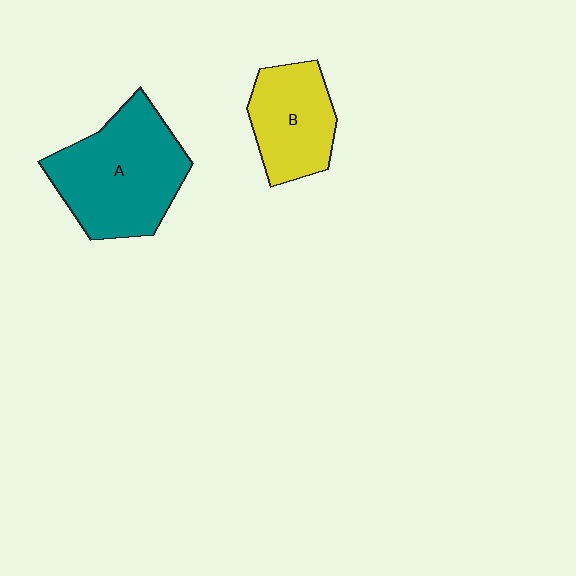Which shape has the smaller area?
Shape B (yellow).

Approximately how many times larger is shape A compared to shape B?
Approximately 1.6 times.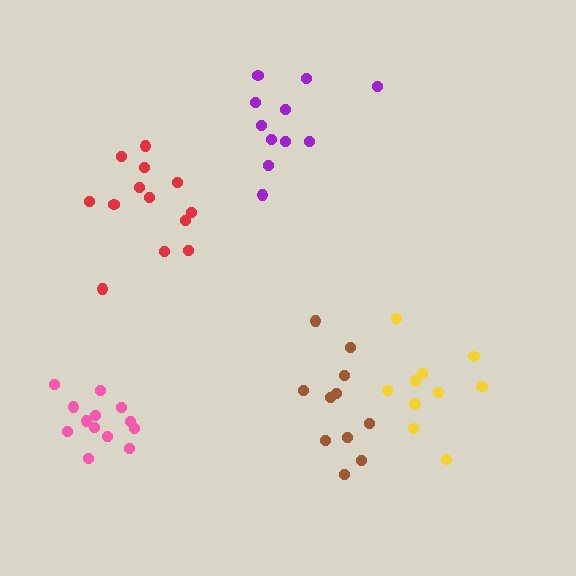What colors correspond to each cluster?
The clusters are colored: red, pink, purple, yellow, brown.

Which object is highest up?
The purple cluster is topmost.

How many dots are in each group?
Group 1: 13 dots, Group 2: 13 dots, Group 3: 11 dots, Group 4: 10 dots, Group 5: 11 dots (58 total).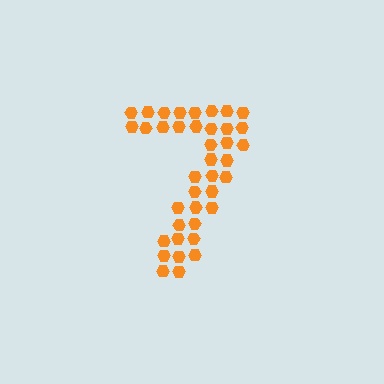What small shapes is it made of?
It is made of small hexagons.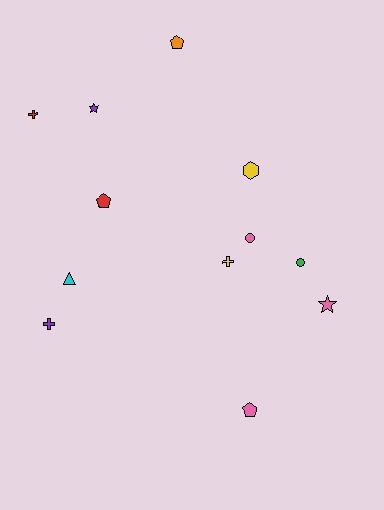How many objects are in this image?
There are 12 objects.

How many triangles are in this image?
There is 1 triangle.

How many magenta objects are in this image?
There are no magenta objects.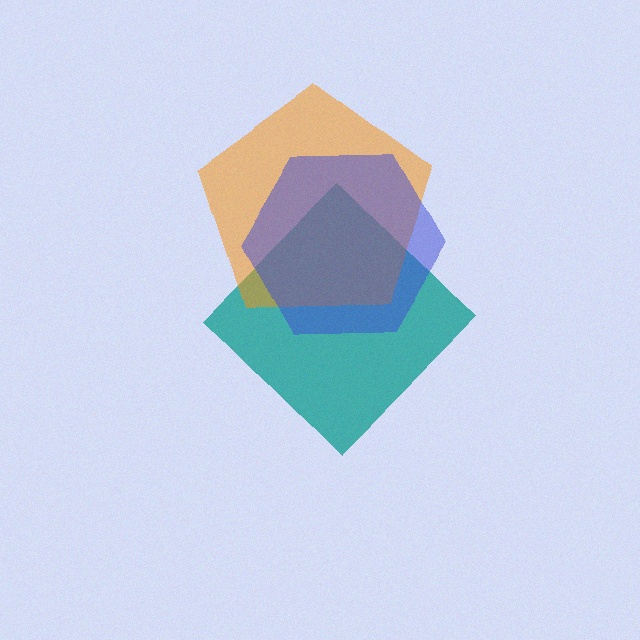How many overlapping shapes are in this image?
There are 3 overlapping shapes in the image.